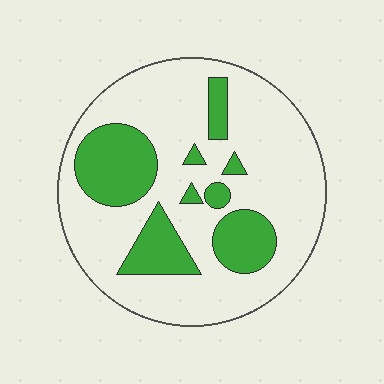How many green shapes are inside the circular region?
8.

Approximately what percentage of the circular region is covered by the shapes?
Approximately 25%.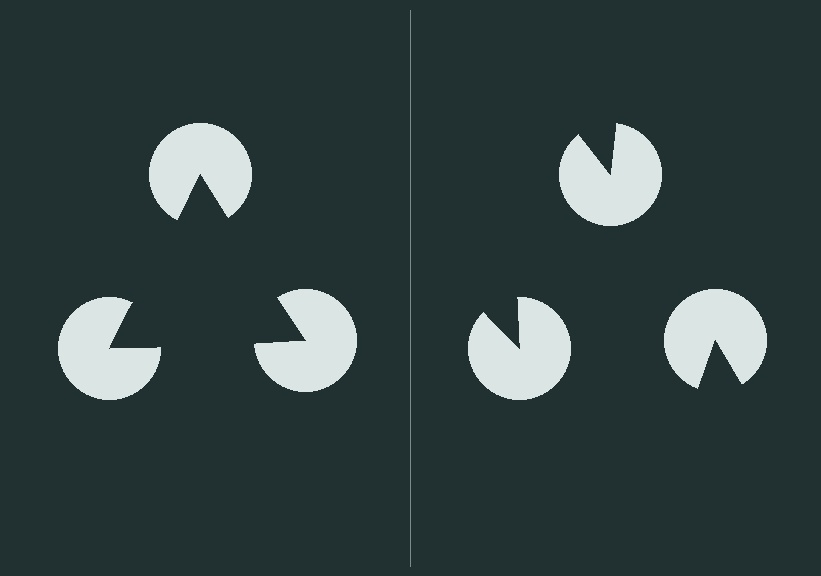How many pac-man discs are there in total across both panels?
6 — 3 on each side.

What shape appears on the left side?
An illusory triangle.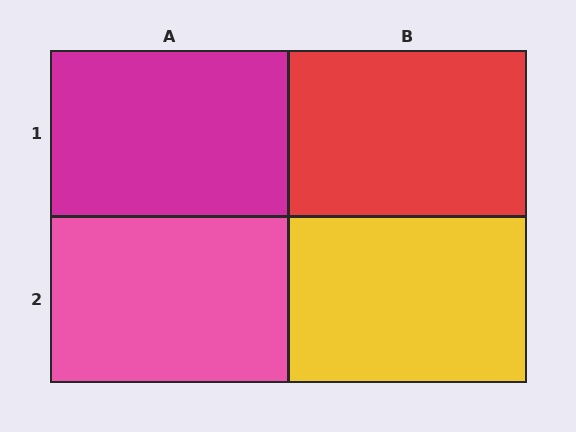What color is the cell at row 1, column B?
Red.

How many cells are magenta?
1 cell is magenta.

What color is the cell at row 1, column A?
Magenta.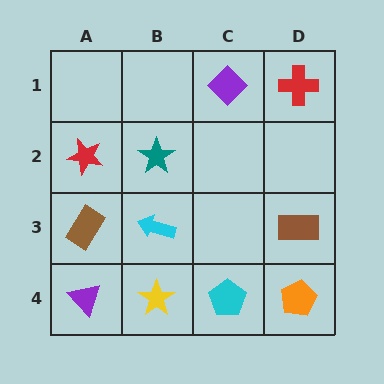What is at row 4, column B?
A yellow star.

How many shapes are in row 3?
3 shapes.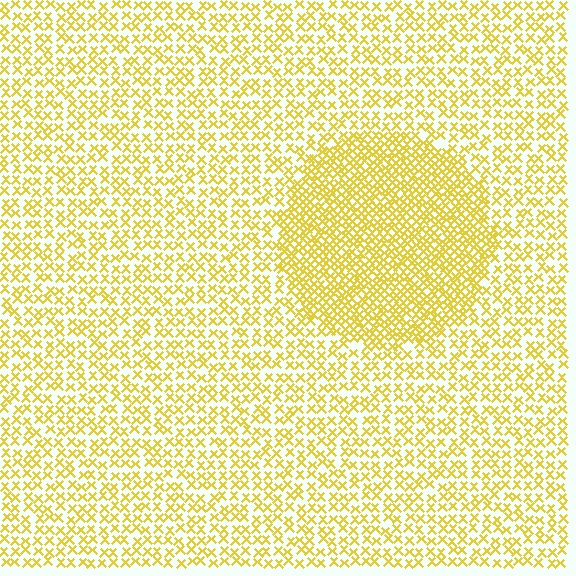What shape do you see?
I see a circle.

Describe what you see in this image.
The image contains small yellow elements arranged at two different densities. A circle-shaped region is visible where the elements are more densely packed than the surrounding area.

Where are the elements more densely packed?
The elements are more densely packed inside the circle boundary.